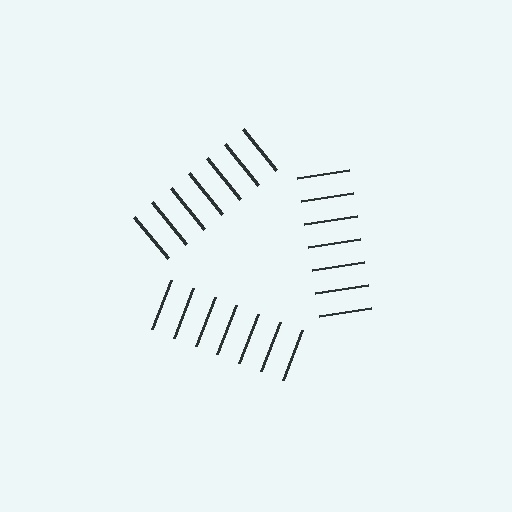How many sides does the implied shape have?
3 sides — the line-ends trace a triangle.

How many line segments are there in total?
21 — 7 along each of the 3 edges.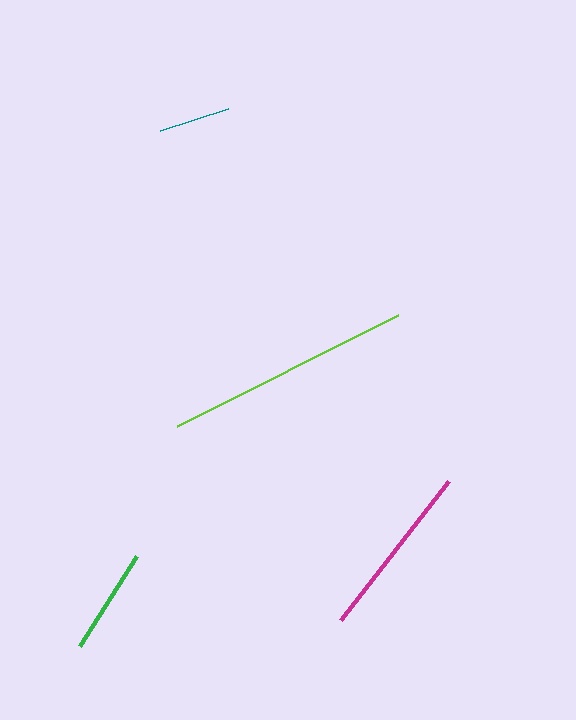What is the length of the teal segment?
The teal segment is approximately 71 pixels long.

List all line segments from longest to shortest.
From longest to shortest: lime, magenta, green, teal.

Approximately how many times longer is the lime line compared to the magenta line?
The lime line is approximately 1.4 times the length of the magenta line.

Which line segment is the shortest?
The teal line is the shortest at approximately 71 pixels.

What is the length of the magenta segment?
The magenta segment is approximately 175 pixels long.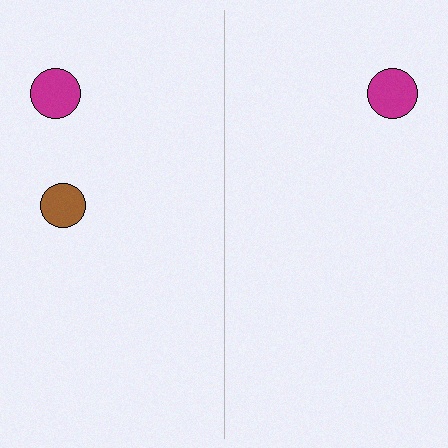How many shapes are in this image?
There are 3 shapes in this image.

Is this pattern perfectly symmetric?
No, the pattern is not perfectly symmetric. A brown circle is missing from the right side.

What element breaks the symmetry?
A brown circle is missing from the right side.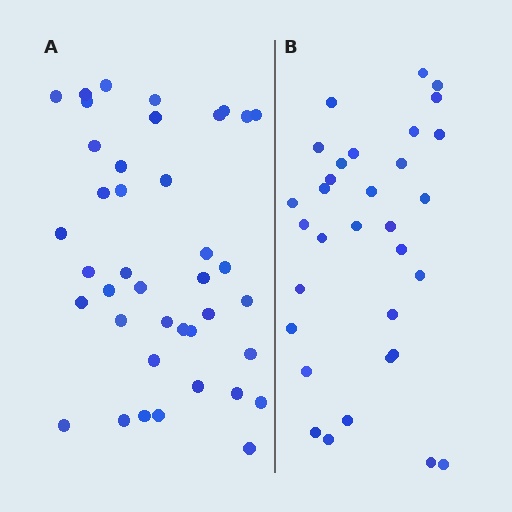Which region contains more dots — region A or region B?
Region A (the left region) has more dots.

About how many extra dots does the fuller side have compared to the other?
Region A has roughly 8 or so more dots than region B.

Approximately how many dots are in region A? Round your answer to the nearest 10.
About 40 dots.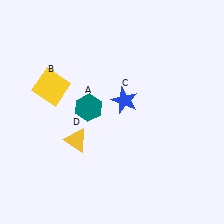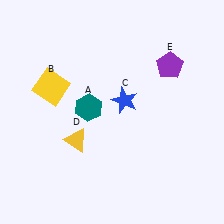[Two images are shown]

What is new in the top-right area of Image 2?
A purple pentagon (E) was added in the top-right area of Image 2.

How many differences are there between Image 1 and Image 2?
There is 1 difference between the two images.